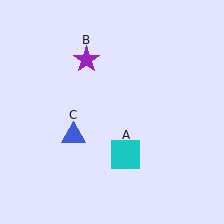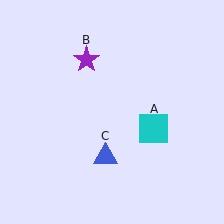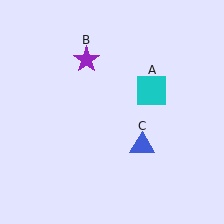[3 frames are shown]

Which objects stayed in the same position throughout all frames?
Purple star (object B) remained stationary.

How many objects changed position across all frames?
2 objects changed position: cyan square (object A), blue triangle (object C).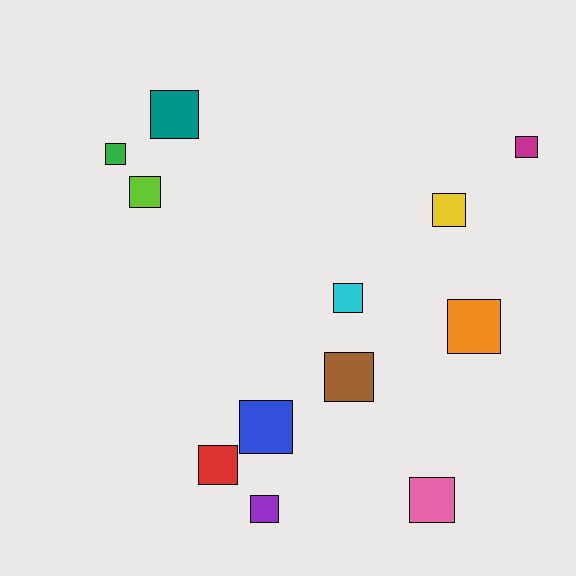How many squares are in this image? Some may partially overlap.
There are 12 squares.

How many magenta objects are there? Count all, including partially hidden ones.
There is 1 magenta object.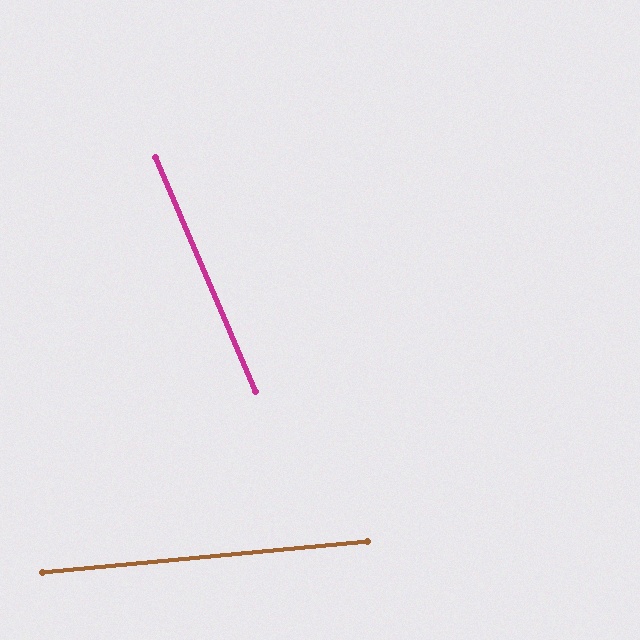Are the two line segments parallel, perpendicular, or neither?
Neither parallel nor perpendicular — they differ by about 72°.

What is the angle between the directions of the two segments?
Approximately 72 degrees.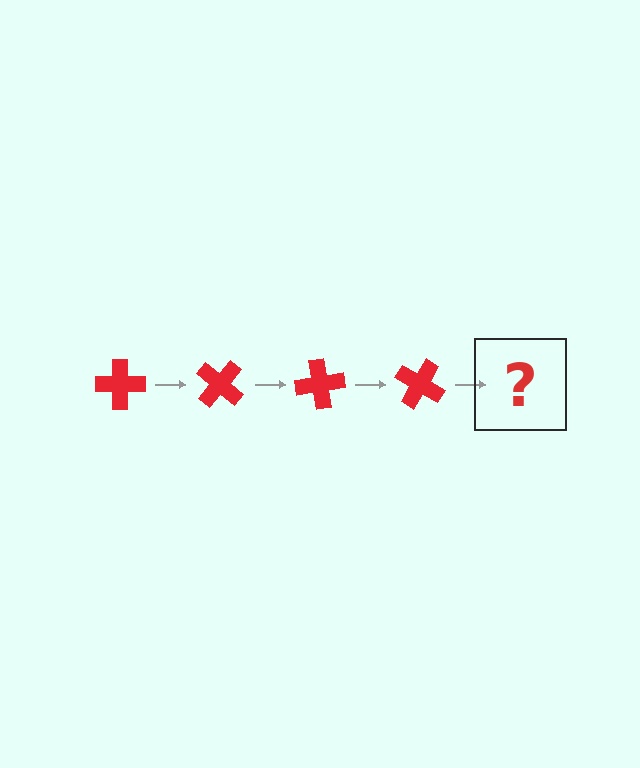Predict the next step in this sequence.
The next step is a red cross rotated 160 degrees.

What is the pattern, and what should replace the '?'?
The pattern is that the cross rotates 40 degrees each step. The '?' should be a red cross rotated 160 degrees.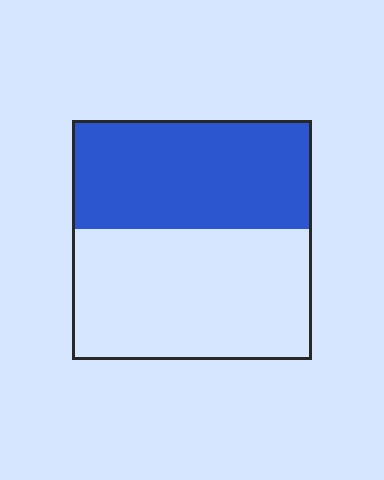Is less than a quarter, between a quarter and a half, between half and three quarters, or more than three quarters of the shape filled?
Between a quarter and a half.